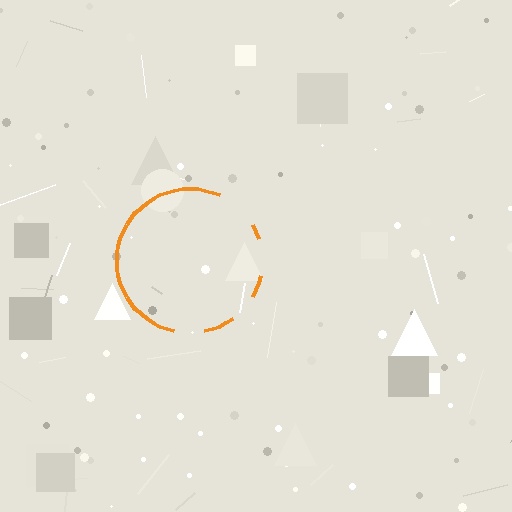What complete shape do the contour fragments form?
The contour fragments form a circle.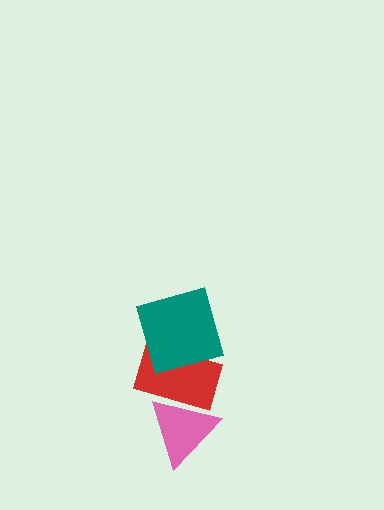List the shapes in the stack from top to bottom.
From top to bottom: the teal square, the red rectangle, the pink triangle.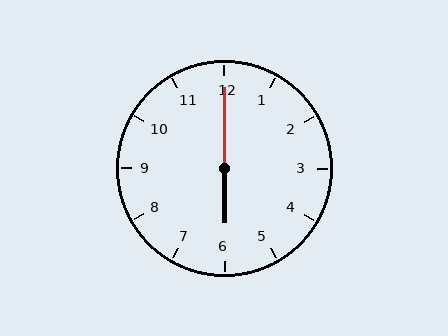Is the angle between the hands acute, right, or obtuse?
It is obtuse.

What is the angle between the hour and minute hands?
Approximately 180 degrees.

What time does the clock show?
6:00.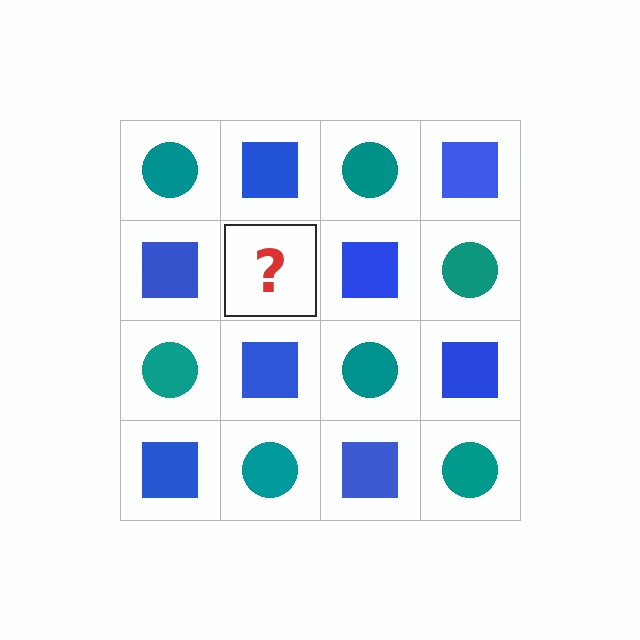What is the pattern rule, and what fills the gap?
The rule is that it alternates teal circle and blue square in a checkerboard pattern. The gap should be filled with a teal circle.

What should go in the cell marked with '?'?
The missing cell should contain a teal circle.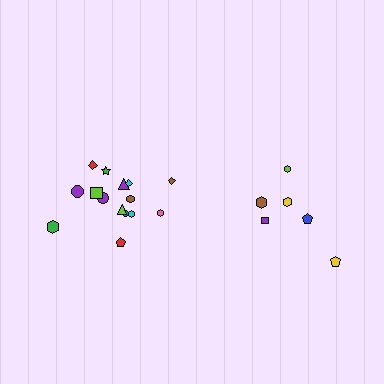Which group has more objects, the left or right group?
The left group.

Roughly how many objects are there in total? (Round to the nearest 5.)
Roughly 20 objects in total.